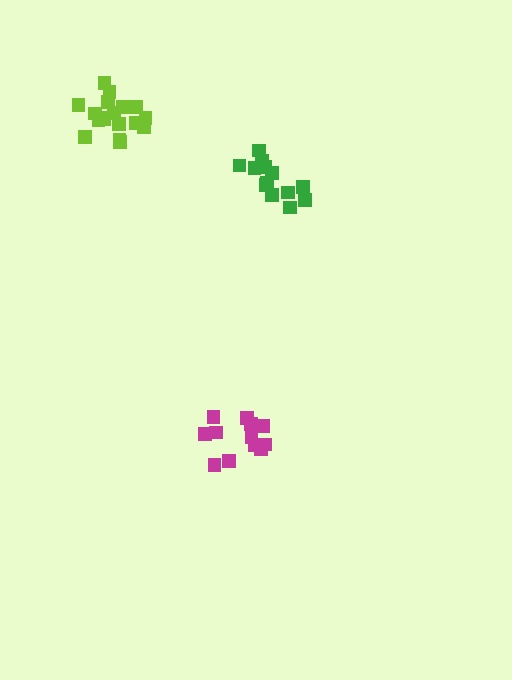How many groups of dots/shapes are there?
There are 3 groups.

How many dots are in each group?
Group 1: 18 dots, Group 2: 12 dots, Group 3: 13 dots (43 total).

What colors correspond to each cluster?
The clusters are colored: lime, magenta, green.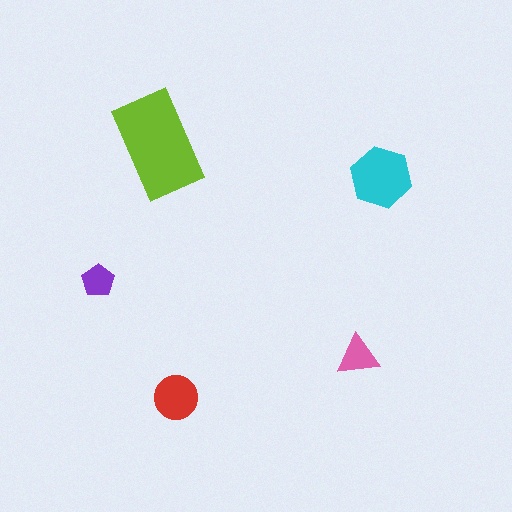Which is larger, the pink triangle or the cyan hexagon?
The cyan hexagon.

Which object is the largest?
The lime rectangle.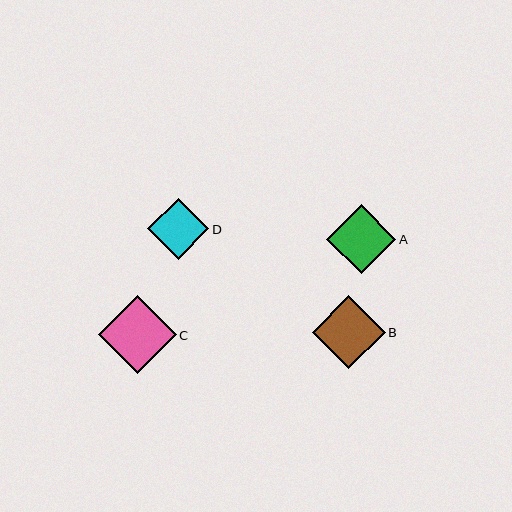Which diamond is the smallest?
Diamond D is the smallest with a size of approximately 61 pixels.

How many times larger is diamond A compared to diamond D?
Diamond A is approximately 1.1 times the size of diamond D.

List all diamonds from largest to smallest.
From largest to smallest: C, B, A, D.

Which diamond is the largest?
Diamond C is the largest with a size of approximately 78 pixels.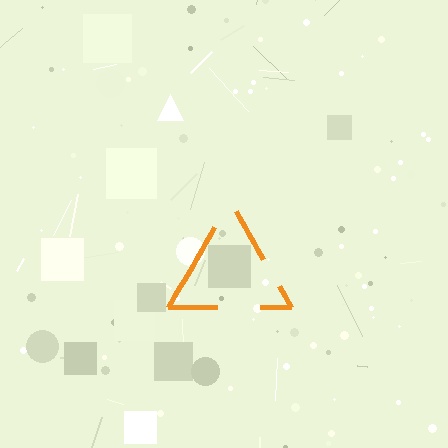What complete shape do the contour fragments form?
The contour fragments form a triangle.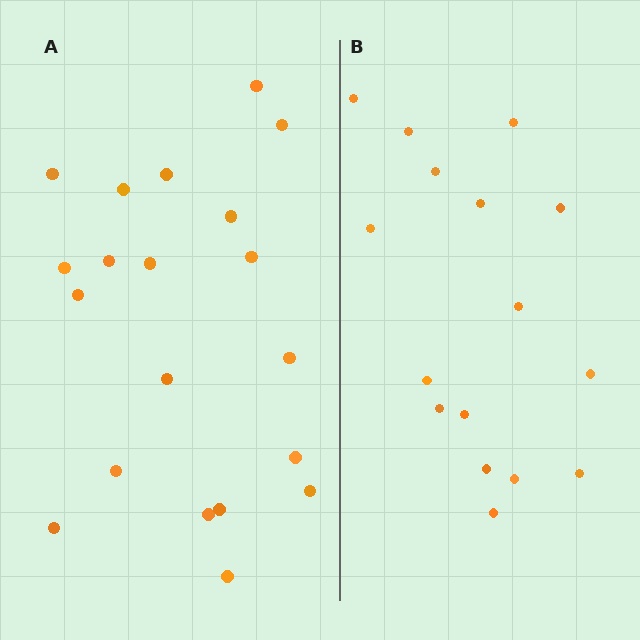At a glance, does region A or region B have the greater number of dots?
Region A (the left region) has more dots.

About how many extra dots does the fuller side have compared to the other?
Region A has about 4 more dots than region B.